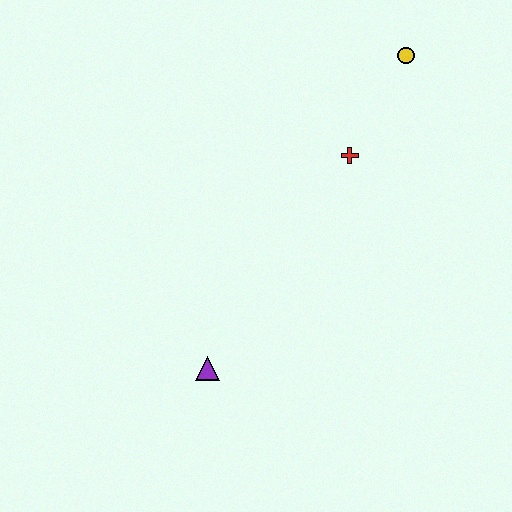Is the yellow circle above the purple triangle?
Yes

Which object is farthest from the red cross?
The purple triangle is farthest from the red cross.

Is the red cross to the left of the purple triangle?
No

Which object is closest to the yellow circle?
The red cross is closest to the yellow circle.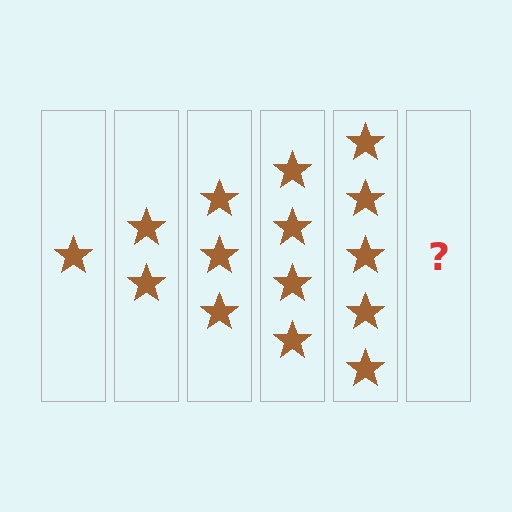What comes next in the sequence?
The next element should be 6 stars.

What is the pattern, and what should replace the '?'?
The pattern is that each step adds one more star. The '?' should be 6 stars.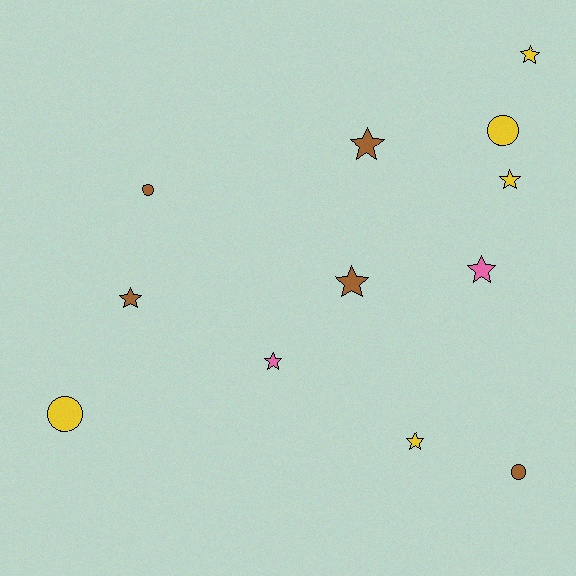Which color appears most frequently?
Yellow, with 5 objects.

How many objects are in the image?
There are 12 objects.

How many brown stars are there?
There are 3 brown stars.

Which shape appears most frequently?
Star, with 8 objects.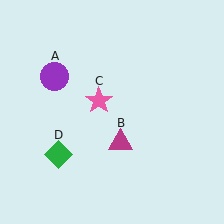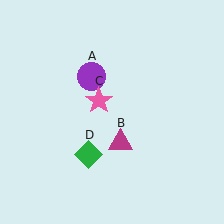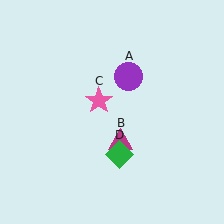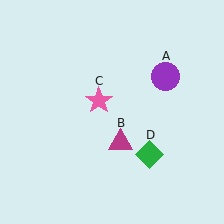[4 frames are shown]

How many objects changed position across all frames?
2 objects changed position: purple circle (object A), green diamond (object D).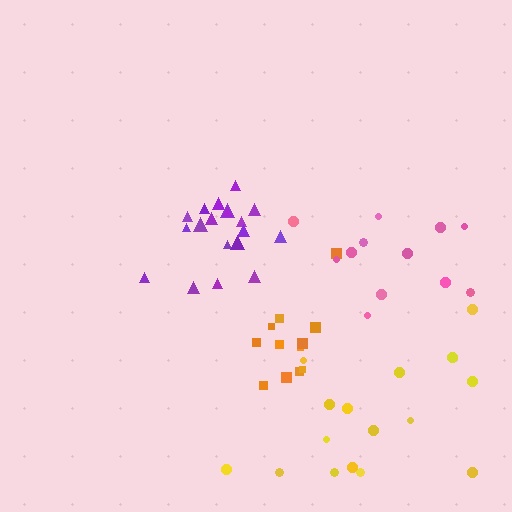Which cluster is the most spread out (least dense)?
Yellow.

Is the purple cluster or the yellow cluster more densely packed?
Purple.